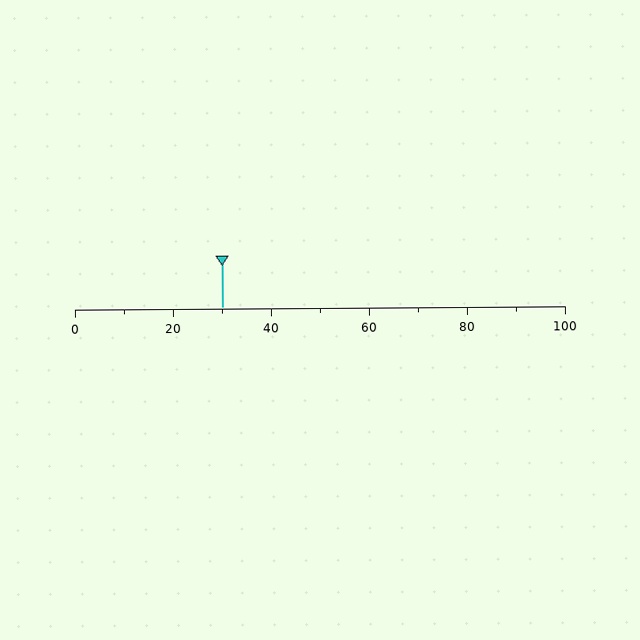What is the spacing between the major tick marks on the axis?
The major ticks are spaced 20 apart.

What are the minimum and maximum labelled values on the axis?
The axis runs from 0 to 100.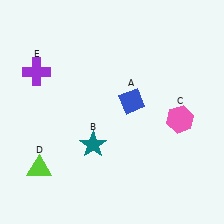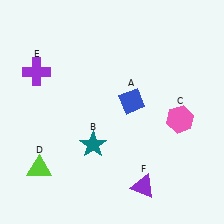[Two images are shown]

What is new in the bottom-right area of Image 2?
A purple triangle (F) was added in the bottom-right area of Image 2.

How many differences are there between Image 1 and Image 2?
There is 1 difference between the two images.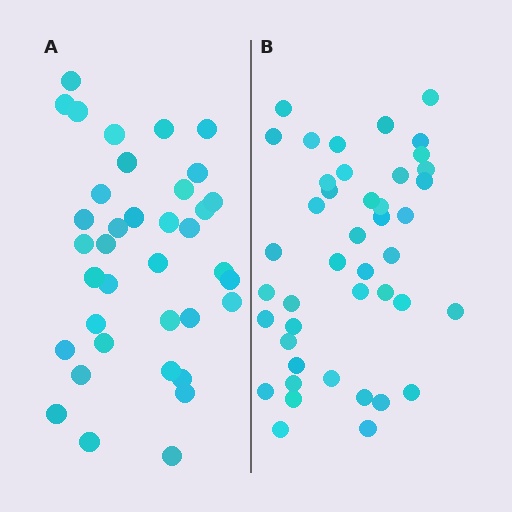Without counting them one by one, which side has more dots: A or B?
Region B (the right region) has more dots.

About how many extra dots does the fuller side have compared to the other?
Region B has about 6 more dots than region A.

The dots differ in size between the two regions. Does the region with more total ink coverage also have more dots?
No. Region A has more total ink coverage because its dots are larger, but region B actually contains more individual dots. Total area can be misleading — the number of items is what matters here.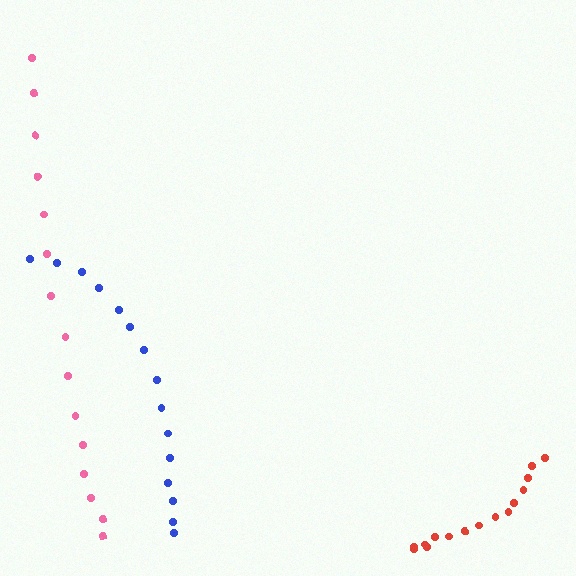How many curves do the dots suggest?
There are 3 distinct paths.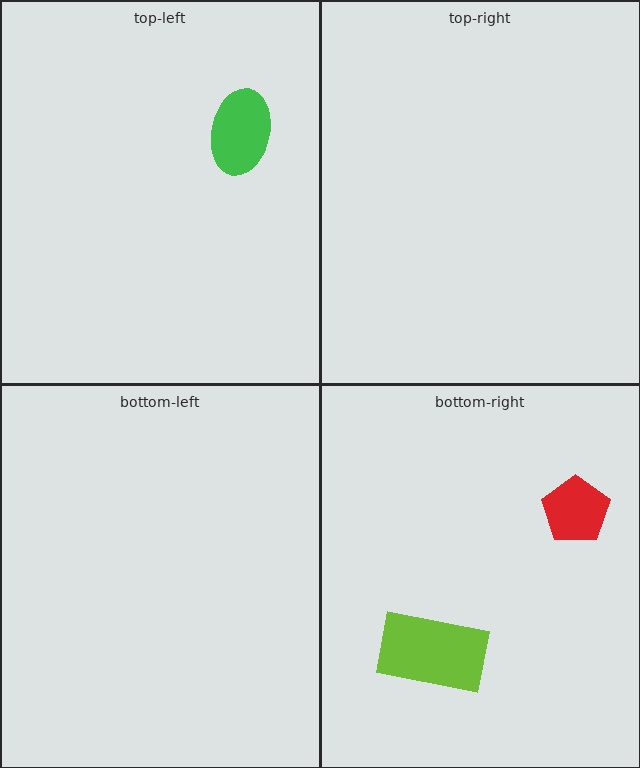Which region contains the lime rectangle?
The bottom-right region.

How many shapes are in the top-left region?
1.